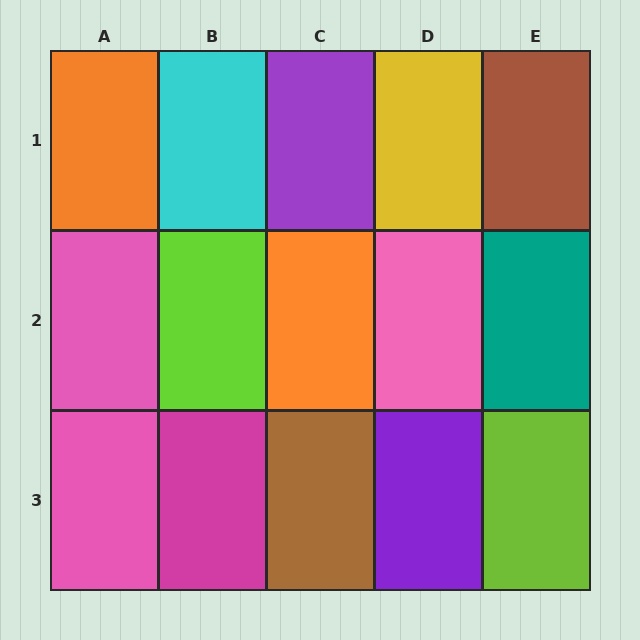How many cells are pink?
3 cells are pink.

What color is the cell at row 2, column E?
Teal.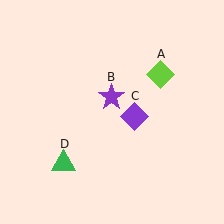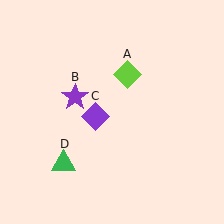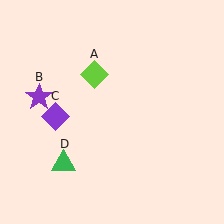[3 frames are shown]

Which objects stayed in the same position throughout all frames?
Green triangle (object D) remained stationary.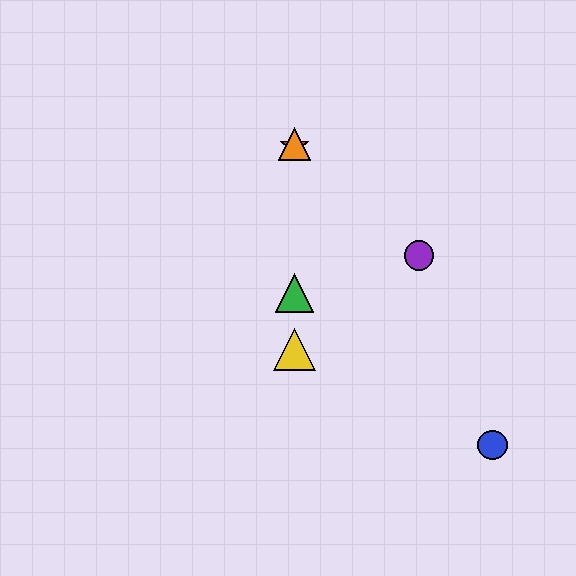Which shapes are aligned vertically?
The red star, the green triangle, the yellow triangle, the orange triangle are aligned vertically.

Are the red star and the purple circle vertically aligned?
No, the red star is at x≈295 and the purple circle is at x≈419.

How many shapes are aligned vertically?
4 shapes (the red star, the green triangle, the yellow triangle, the orange triangle) are aligned vertically.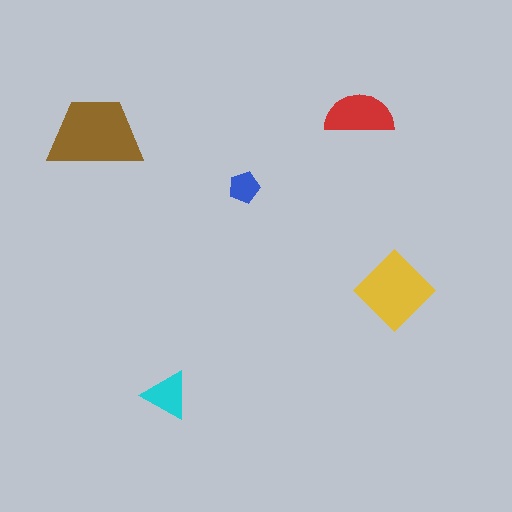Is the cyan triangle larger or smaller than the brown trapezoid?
Smaller.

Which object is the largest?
The brown trapezoid.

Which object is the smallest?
The blue pentagon.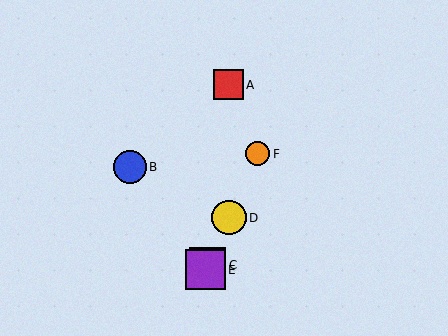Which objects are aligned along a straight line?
Objects C, D, E, F are aligned along a straight line.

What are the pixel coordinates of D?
Object D is at (229, 218).